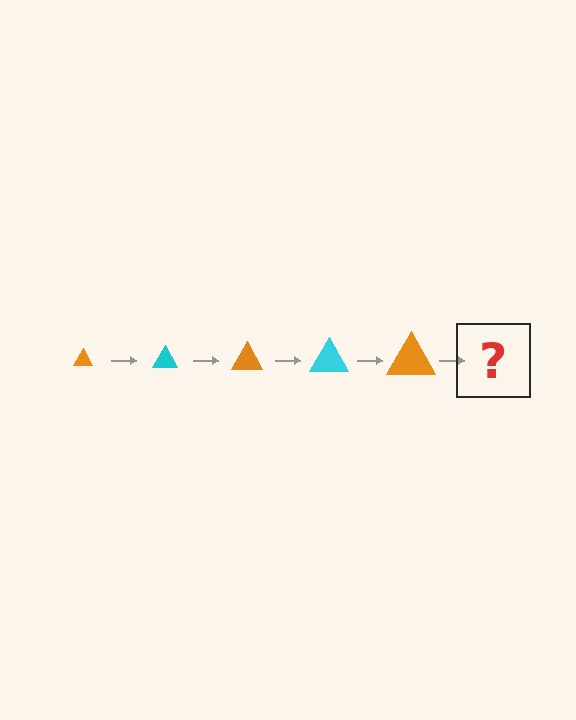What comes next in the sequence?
The next element should be a cyan triangle, larger than the previous one.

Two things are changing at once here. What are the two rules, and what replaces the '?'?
The two rules are that the triangle grows larger each step and the color cycles through orange and cyan. The '?' should be a cyan triangle, larger than the previous one.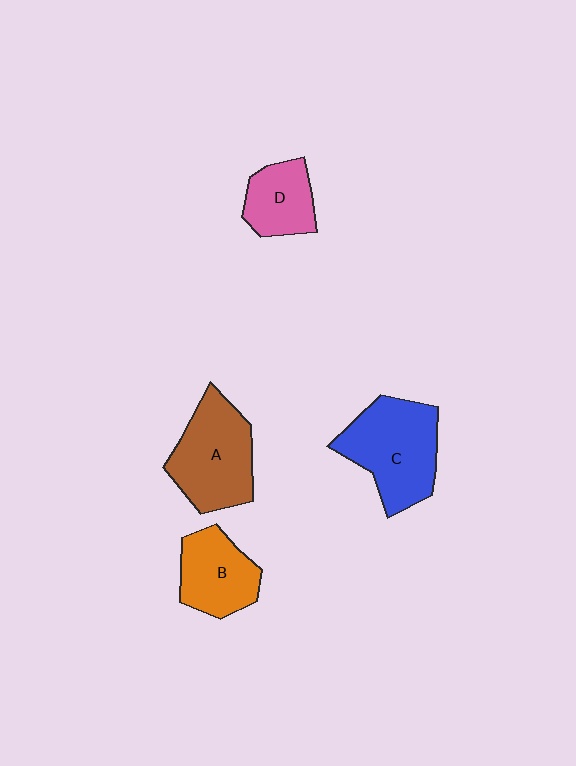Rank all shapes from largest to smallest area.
From largest to smallest: C (blue), A (brown), B (orange), D (pink).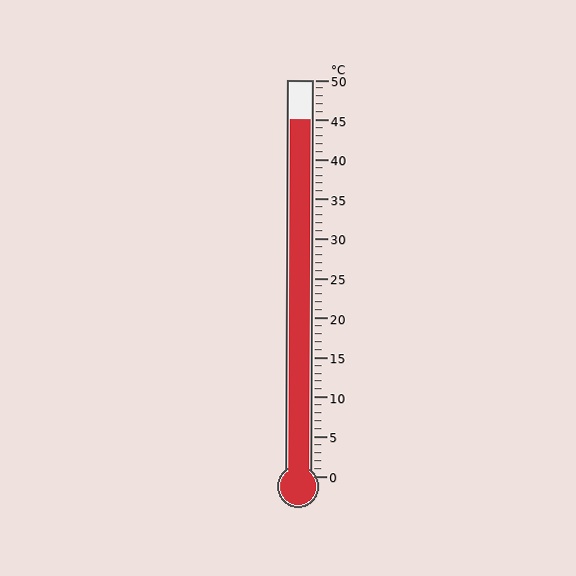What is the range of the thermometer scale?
The thermometer scale ranges from 0°C to 50°C.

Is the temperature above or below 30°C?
The temperature is above 30°C.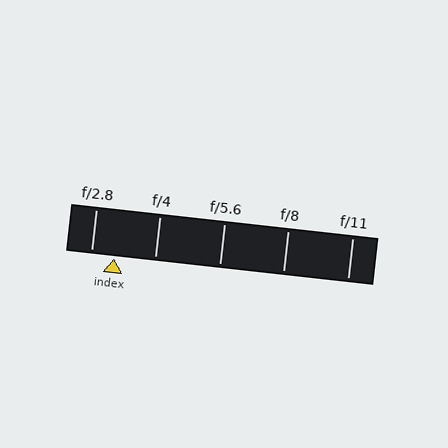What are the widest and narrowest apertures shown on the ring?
The widest aperture shown is f/2.8 and the narrowest is f/11.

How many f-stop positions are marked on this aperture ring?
There are 5 f-stop positions marked.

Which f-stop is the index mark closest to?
The index mark is closest to f/2.8.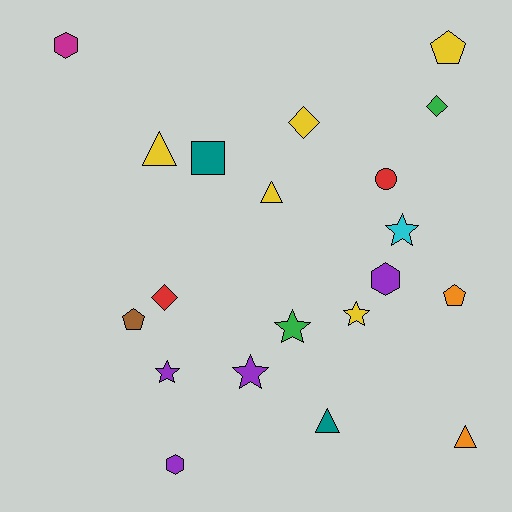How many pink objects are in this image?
There are no pink objects.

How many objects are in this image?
There are 20 objects.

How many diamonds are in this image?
There are 3 diamonds.